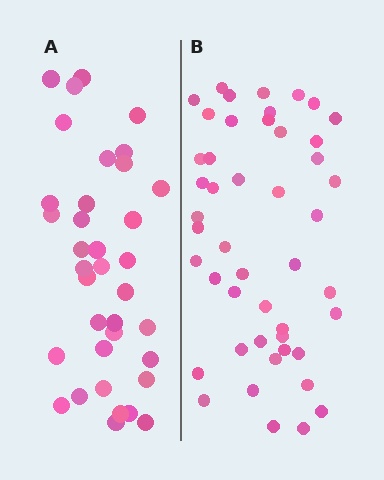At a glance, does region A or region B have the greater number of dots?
Region B (the right region) has more dots.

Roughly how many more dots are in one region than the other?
Region B has roughly 12 or so more dots than region A.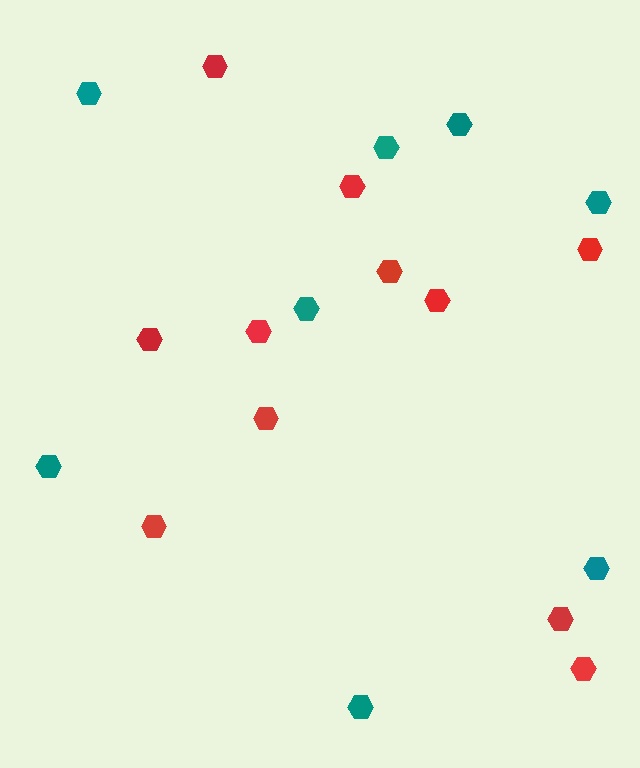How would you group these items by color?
There are 2 groups: one group of teal hexagons (8) and one group of red hexagons (11).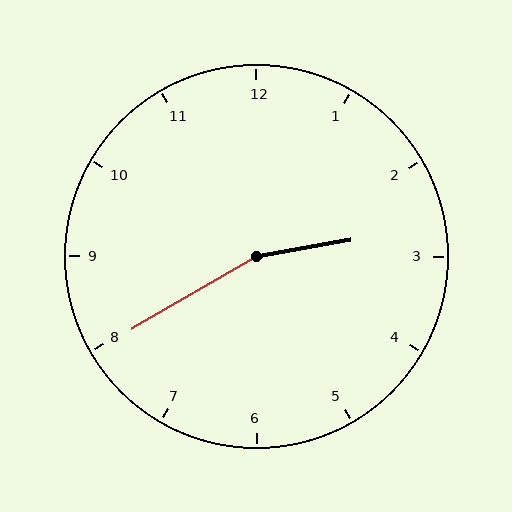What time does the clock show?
2:40.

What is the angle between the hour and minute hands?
Approximately 160 degrees.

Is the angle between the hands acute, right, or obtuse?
It is obtuse.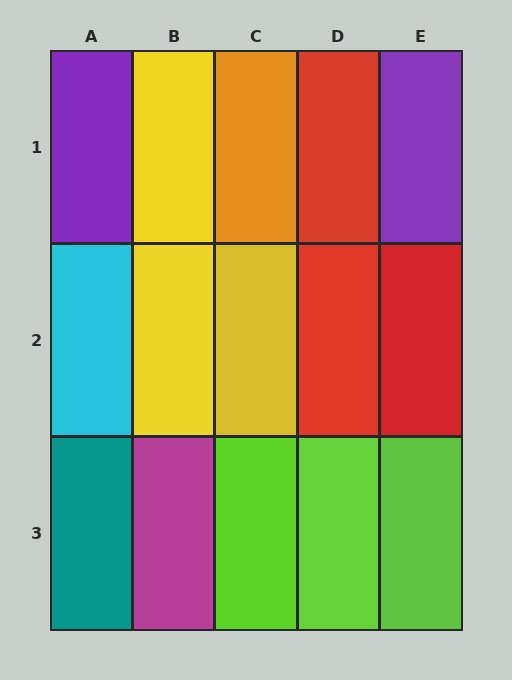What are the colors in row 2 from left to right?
Cyan, yellow, yellow, red, red.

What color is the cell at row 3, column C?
Lime.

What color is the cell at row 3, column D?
Lime.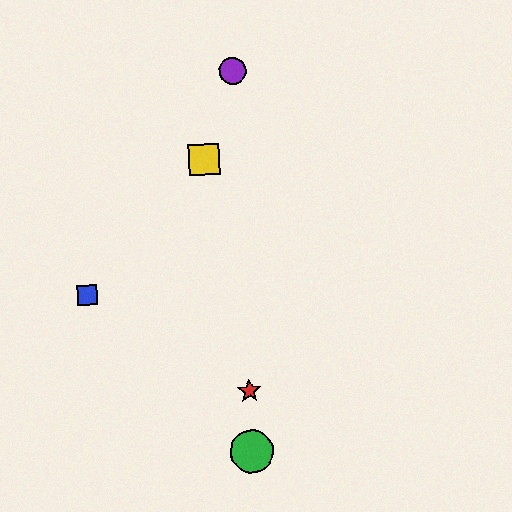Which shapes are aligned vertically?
The red star, the green circle, the purple circle are aligned vertically.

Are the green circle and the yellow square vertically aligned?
No, the green circle is at x≈252 and the yellow square is at x≈204.